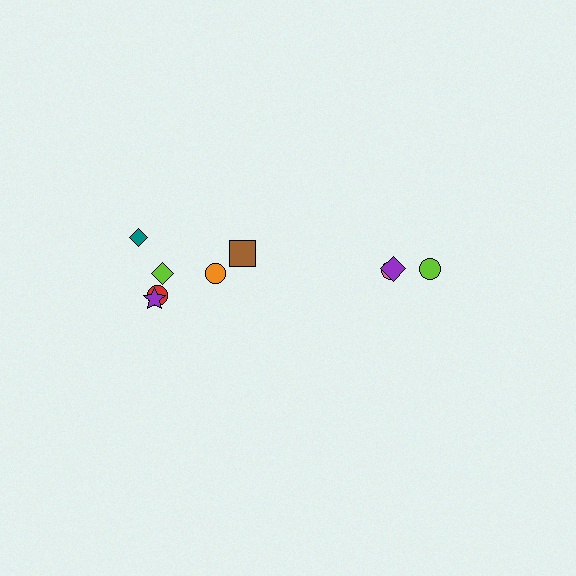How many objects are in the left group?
There are 6 objects.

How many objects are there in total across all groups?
There are 9 objects.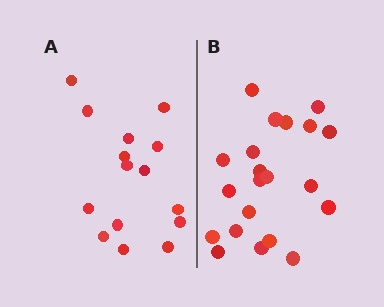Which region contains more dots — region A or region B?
Region B (the right region) has more dots.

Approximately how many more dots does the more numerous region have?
Region B has about 6 more dots than region A.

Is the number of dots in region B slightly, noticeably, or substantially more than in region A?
Region B has noticeably more, but not dramatically so. The ratio is roughly 1.4 to 1.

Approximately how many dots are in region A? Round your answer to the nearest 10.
About 20 dots. (The exact count is 15, which rounds to 20.)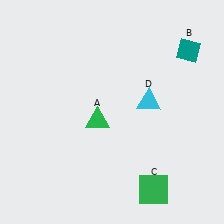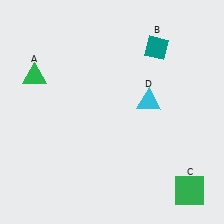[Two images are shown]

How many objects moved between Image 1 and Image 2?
3 objects moved between the two images.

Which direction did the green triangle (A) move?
The green triangle (A) moved left.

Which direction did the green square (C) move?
The green square (C) moved right.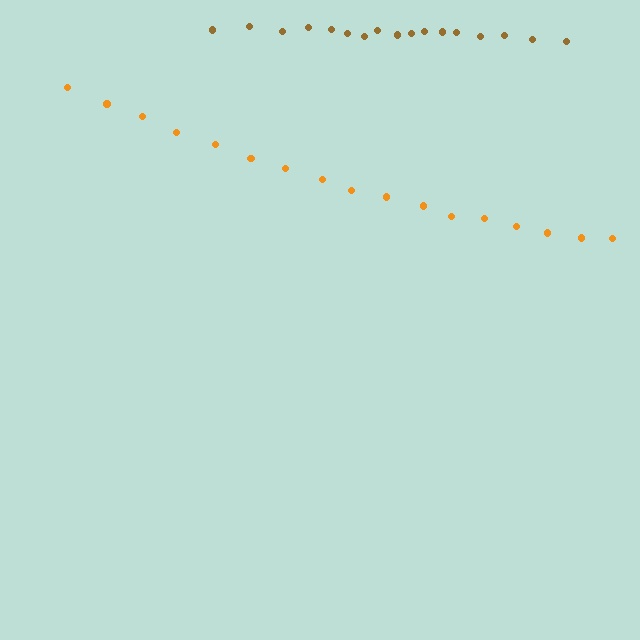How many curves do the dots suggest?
There are 2 distinct paths.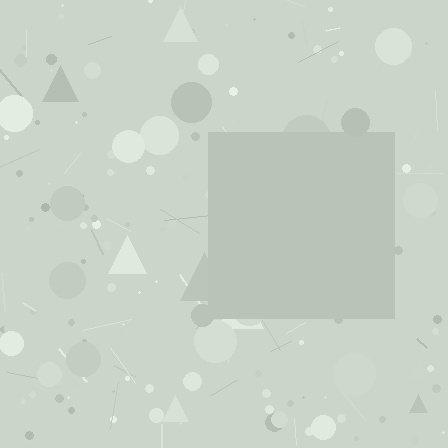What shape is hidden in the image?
A square is hidden in the image.